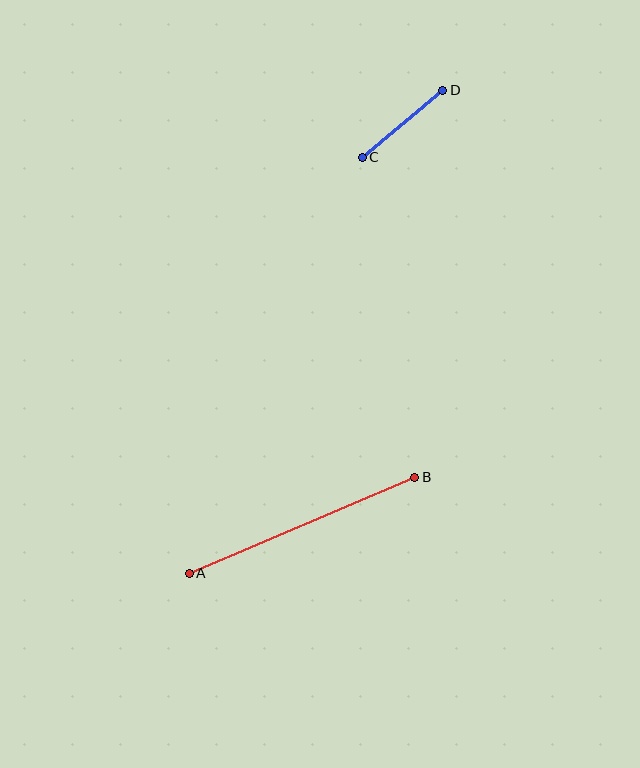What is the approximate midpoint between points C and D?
The midpoint is at approximately (402, 124) pixels.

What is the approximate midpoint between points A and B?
The midpoint is at approximately (302, 525) pixels.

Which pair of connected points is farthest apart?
Points A and B are farthest apart.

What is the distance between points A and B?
The distance is approximately 245 pixels.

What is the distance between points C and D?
The distance is approximately 105 pixels.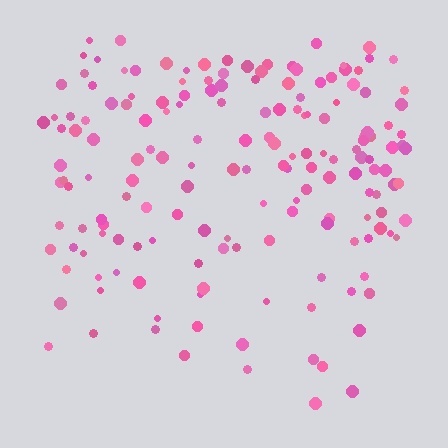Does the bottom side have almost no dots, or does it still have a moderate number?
Still a moderate number, just noticeably fewer than the top.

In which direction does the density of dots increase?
From bottom to top, with the top side densest.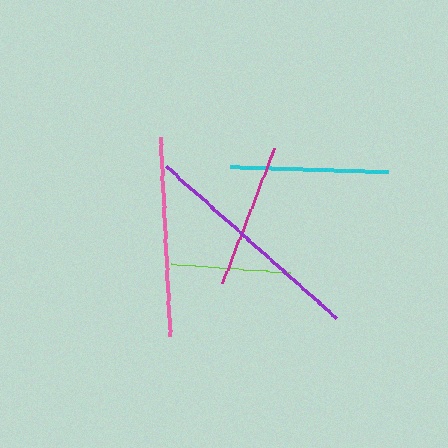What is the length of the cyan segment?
The cyan segment is approximately 157 pixels long.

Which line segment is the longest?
The purple line is the longest at approximately 228 pixels.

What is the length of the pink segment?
The pink segment is approximately 200 pixels long.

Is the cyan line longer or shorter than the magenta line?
The cyan line is longer than the magenta line.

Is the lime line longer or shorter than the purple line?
The purple line is longer than the lime line.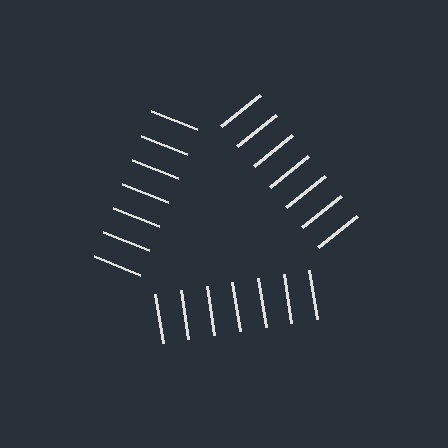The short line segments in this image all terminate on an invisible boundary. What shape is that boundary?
An illusory triangle — the line segments terminate on its edges but no continuous stroke is drawn.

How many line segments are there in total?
21 — 7 along each of the 3 edges.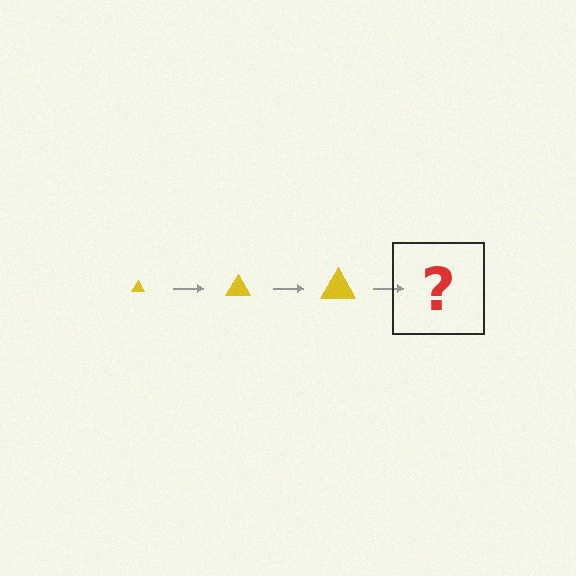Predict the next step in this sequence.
The next step is a yellow triangle, larger than the previous one.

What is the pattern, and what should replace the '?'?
The pattern is that the triangle gets progressively larger each step. The '?' should be a yellow triangle, larger than the previous one.